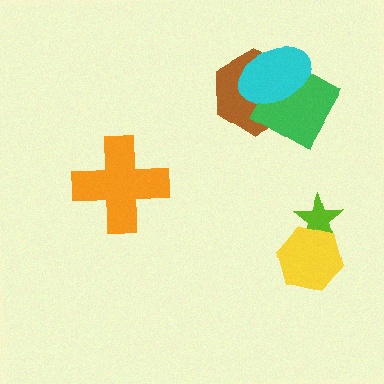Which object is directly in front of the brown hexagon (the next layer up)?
The green square is directly in front of the brown hexagon.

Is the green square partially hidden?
Yes, it is partially covered by another shape.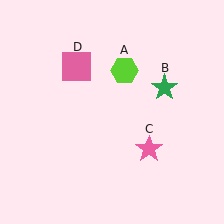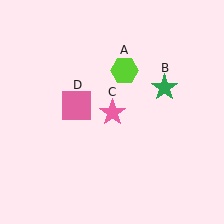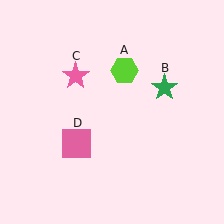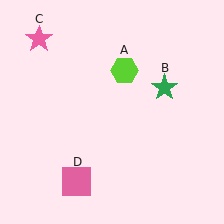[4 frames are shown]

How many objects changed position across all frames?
2 objects changed position: pink star (object C), pink square (object D).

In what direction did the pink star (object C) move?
The pink star (object C) moved up and to the left.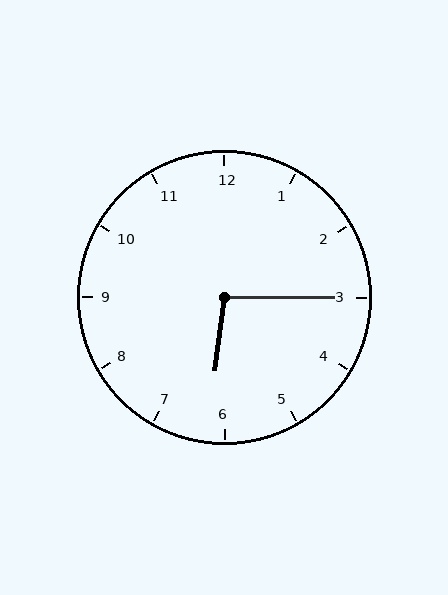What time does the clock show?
6:15.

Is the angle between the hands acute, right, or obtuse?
It is obtuse.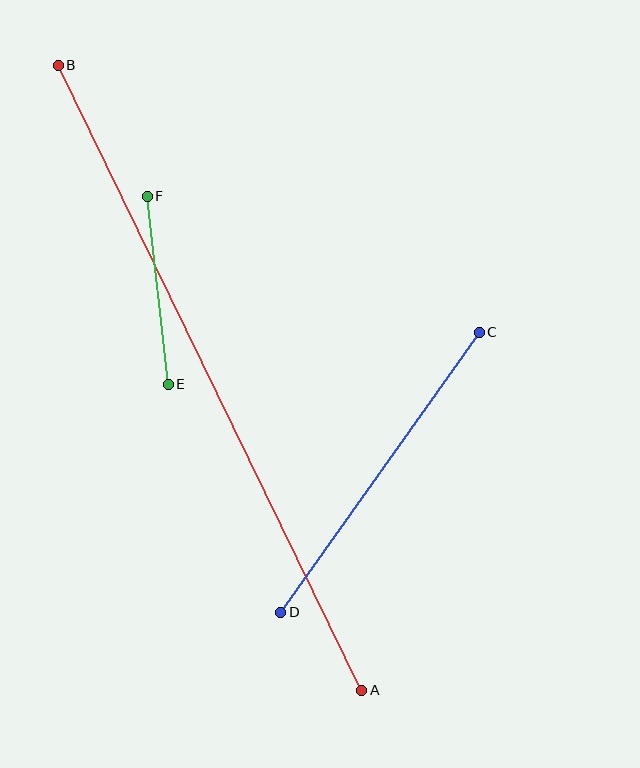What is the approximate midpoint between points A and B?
The midpoint is at approximately (210, 378) pixels.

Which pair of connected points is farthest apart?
Points A and B are farthest apart.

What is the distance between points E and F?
The distance is approximately 189 pixels.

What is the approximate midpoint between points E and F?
The midpoint is at approximately (158, 290) pixels.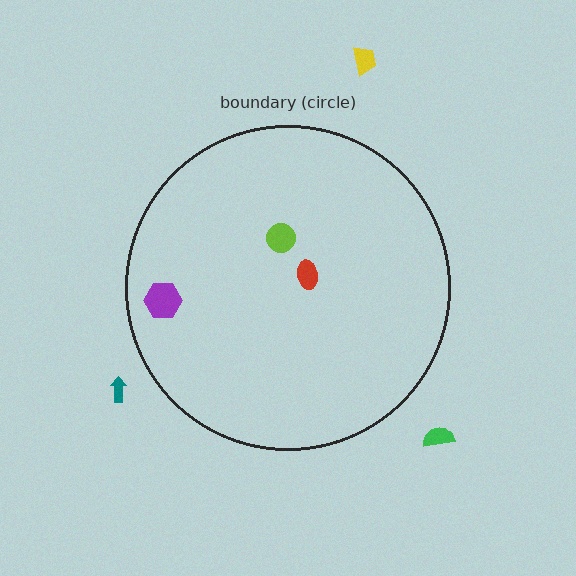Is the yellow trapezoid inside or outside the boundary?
Outside.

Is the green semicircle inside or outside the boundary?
Outside.